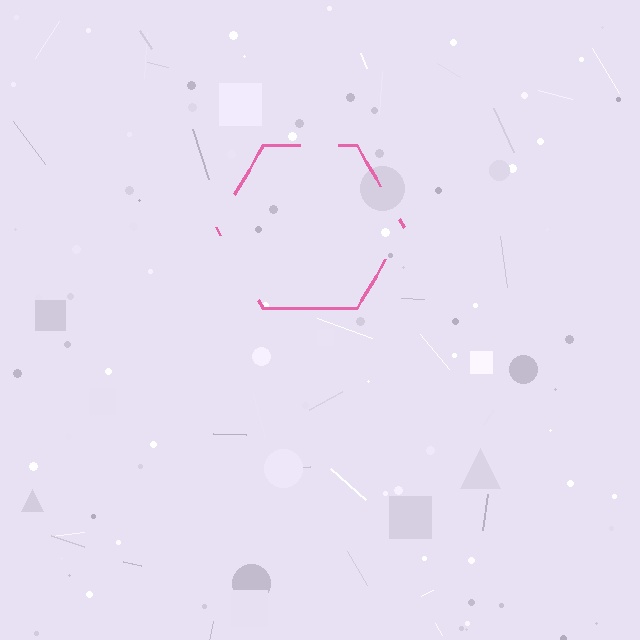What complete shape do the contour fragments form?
The contour fragments form a hexagon.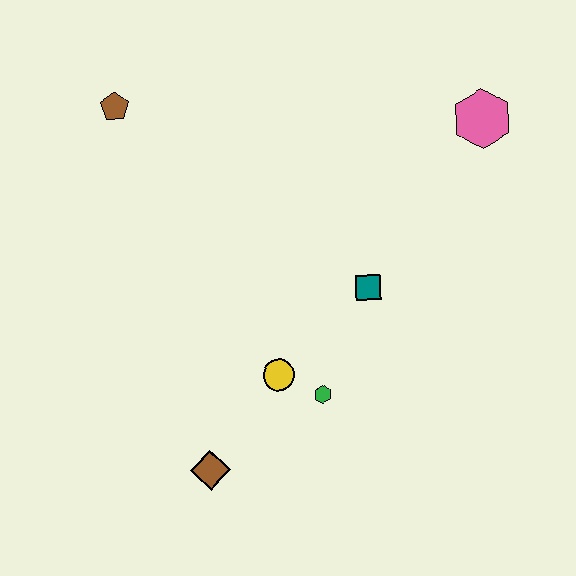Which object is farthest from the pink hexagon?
The brown diamond is farthest from the pink hexagon.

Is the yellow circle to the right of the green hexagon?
No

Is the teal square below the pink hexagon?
Yes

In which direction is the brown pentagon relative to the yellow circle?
The brown pentagon is above the yellow circle.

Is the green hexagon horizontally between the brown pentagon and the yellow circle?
No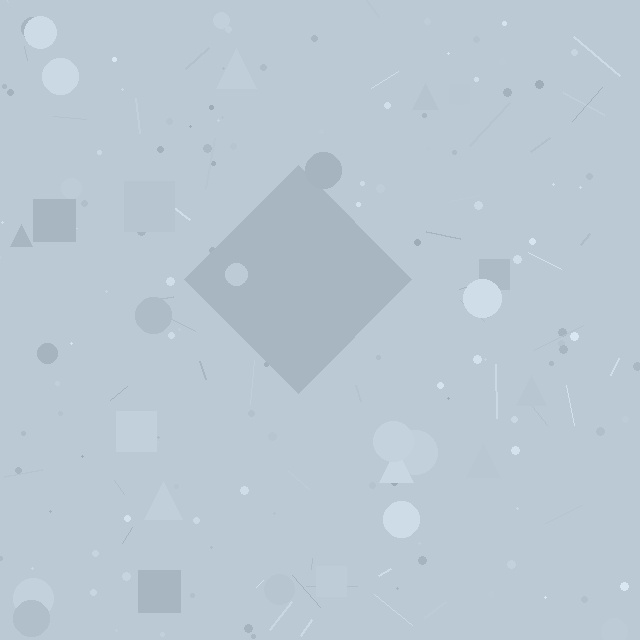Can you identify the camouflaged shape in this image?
The camouflaged shape is a diamond.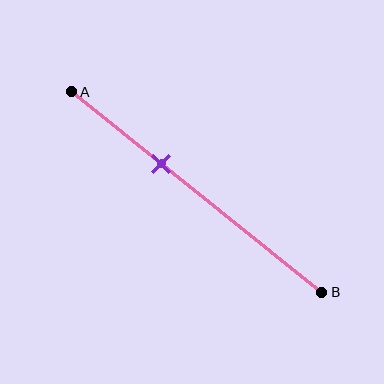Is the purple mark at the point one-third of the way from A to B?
Yes, the mark is approximately at the one-third point.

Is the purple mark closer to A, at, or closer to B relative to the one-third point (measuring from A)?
The purple mark is approximately at the one-third point of segment AB.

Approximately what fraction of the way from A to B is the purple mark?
The purple mark is approximately 35% of the way from A to B.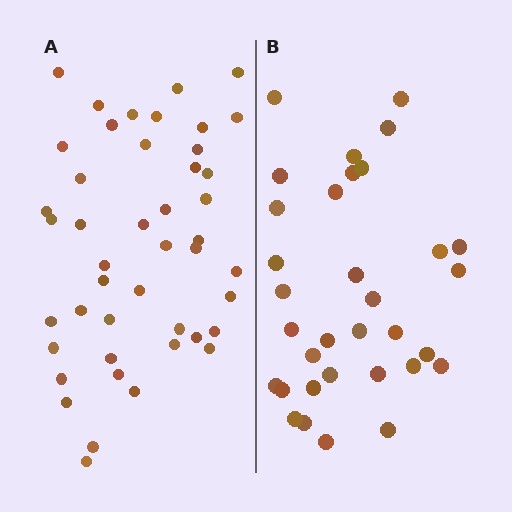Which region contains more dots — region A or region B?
Region A (the left region) has more dots.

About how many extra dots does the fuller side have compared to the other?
Region A has roughly 12 or so more dots than region B.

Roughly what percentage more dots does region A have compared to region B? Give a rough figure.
About 35% more.